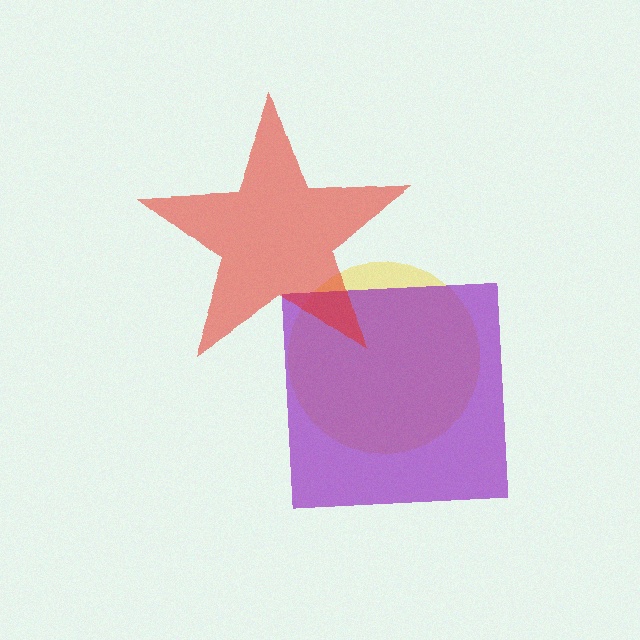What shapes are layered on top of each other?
The layered shapes are: a yellow circle, a purple square, a red star.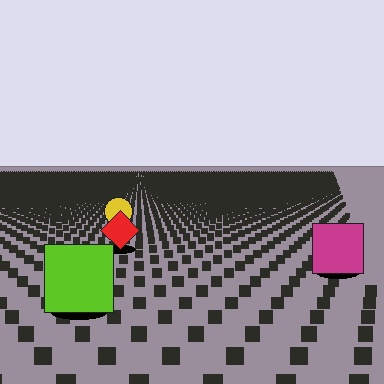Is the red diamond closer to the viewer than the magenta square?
No. The magenta square is closer — you can tell from the texture gradient: the ground texture is coarser near it.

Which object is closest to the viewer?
The lime square is closest. The texture marks near it are larger and more spread out.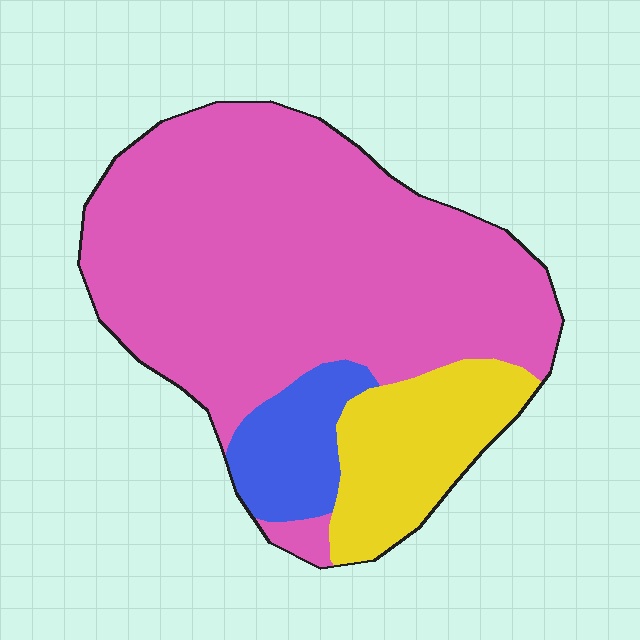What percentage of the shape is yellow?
Yellow takes up between a sixth and a third of the shape.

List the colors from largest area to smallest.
From largest to smallest: pink, yellow, blue.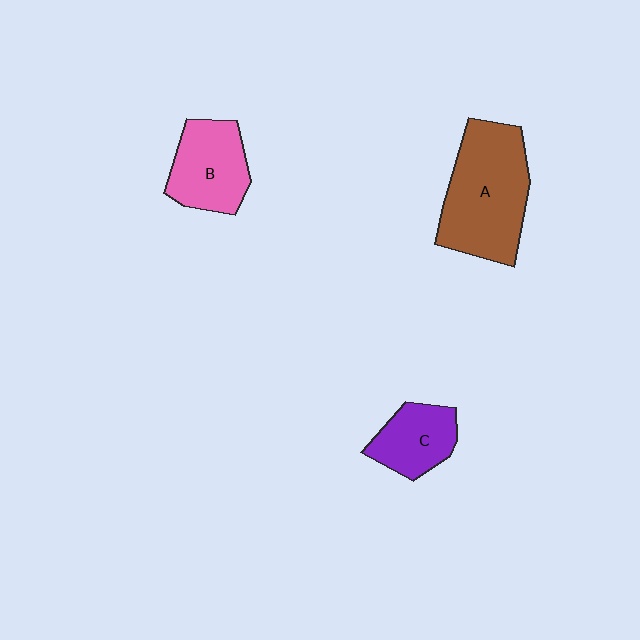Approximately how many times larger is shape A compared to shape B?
Approximately 1.6 times.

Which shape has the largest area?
Shape A (brown).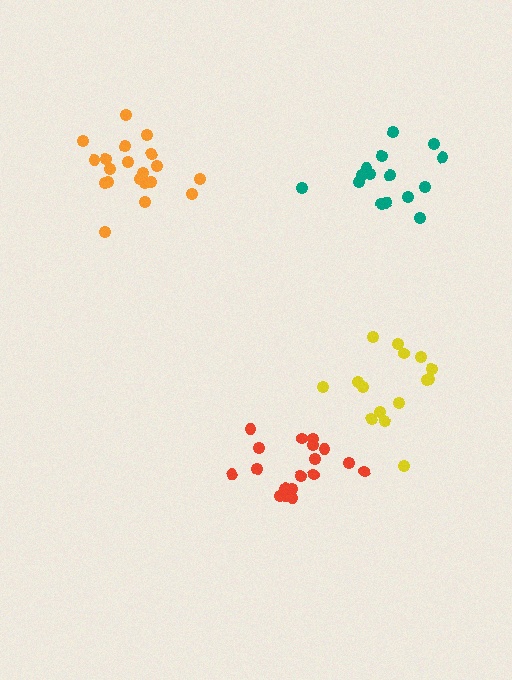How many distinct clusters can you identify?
There are 4 distinct clusters.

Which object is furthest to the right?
The yellow cluster is rightmost.